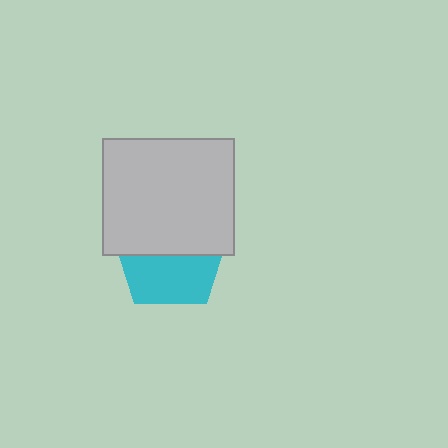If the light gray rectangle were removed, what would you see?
You would see the complete cyan pentagon.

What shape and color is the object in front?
The object in front is a light gray rectangle.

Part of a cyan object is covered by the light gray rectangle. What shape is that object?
It is a pentagon.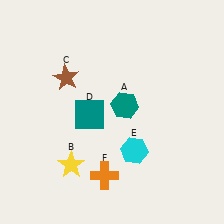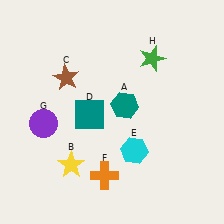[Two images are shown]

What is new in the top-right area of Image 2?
A green star (H) was added in the top-right area of Image 2.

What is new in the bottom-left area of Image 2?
A purple circle (G) was added in the bottom-left area of Image 2.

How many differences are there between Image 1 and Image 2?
There are 2 differences between the two images.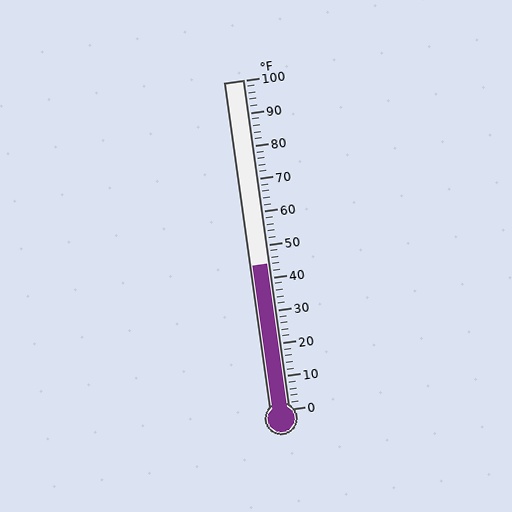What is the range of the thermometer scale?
The thermometer scale ranges from 0°F to 100°F.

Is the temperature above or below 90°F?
The temperature is below 90°F.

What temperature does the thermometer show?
The thermometer shows approximately 44°F.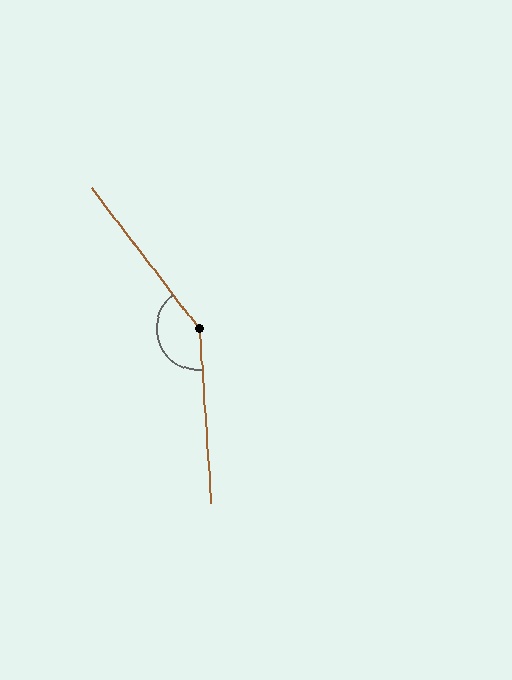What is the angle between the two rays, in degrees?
Approximately 147 degrees.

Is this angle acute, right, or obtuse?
It is obtuse.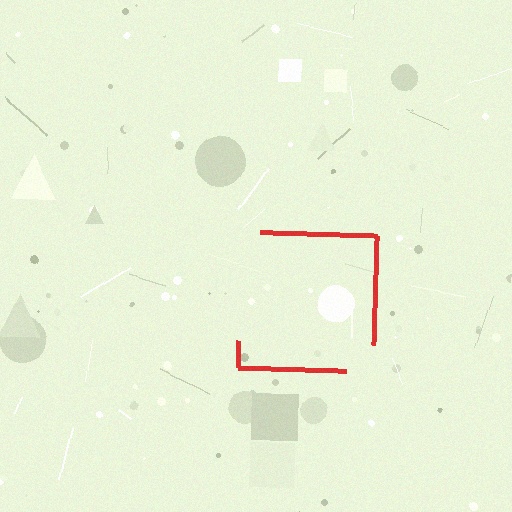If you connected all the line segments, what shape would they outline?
They would outline a square.